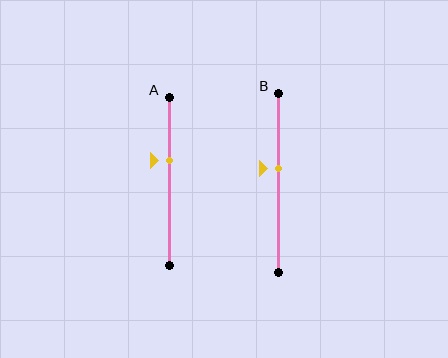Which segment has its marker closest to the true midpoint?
Segment B has its marker closest to the true midpoint.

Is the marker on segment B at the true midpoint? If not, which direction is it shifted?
No, the marker on segment B is shifted upward by about 8% of the segment length.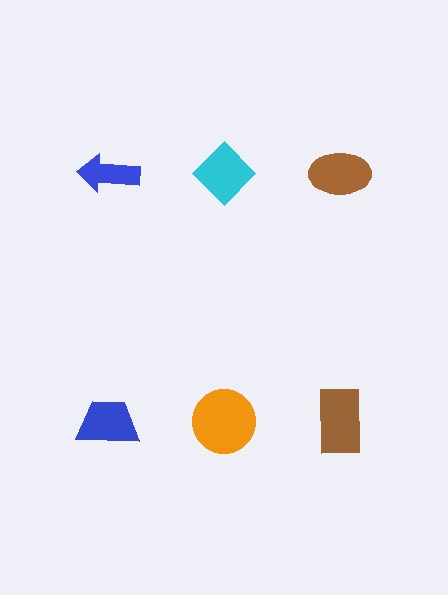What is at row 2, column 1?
A blue trapezoid.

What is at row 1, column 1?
A blue arrow.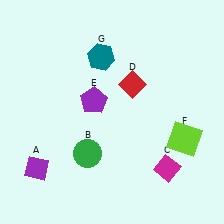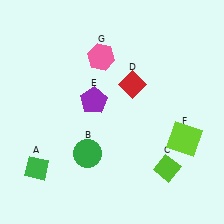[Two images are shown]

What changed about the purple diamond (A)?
In Image 1, A is purple. In Image 2, it changed to green.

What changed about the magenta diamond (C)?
In Image 1, C is magenta. In Image 2, it changed to lime.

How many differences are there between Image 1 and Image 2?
There are 3 differences between the two images.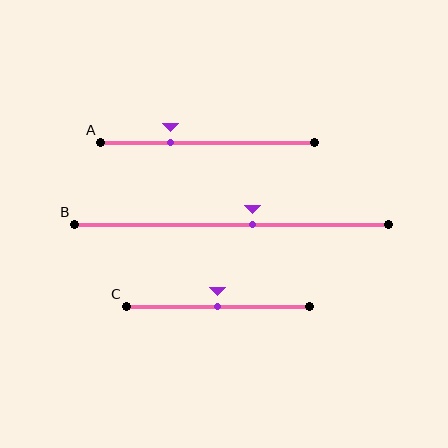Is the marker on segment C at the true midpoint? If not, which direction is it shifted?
Yes, the marker on segment C is at the true midpoint.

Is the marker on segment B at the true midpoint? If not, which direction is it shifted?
No, the marker on segment B is shifted to the right by about 7% of the segment length.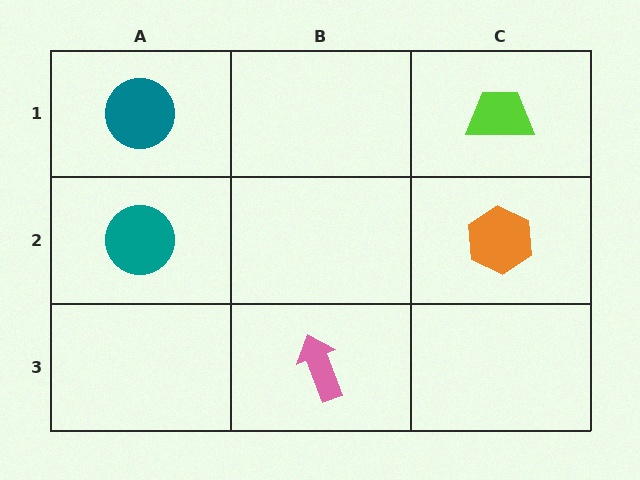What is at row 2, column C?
An orange hexagon.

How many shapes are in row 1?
2 shapes.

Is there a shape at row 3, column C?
No, that cell is empty.